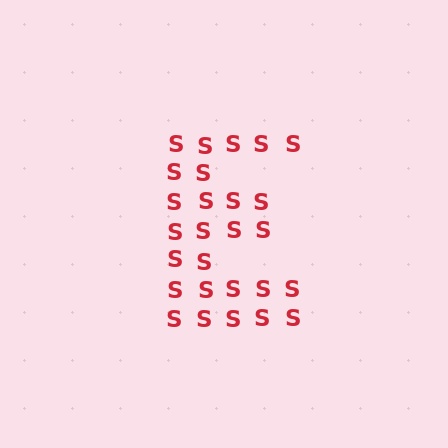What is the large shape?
The large shape is the letter E.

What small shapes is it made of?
It is made of small letter S's.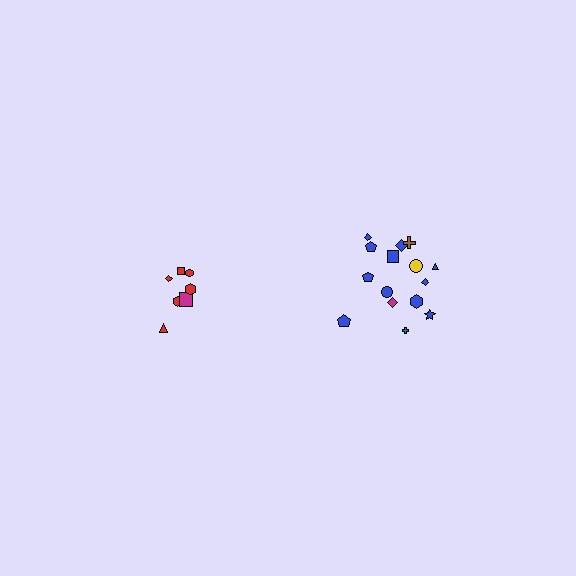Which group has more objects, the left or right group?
The right group.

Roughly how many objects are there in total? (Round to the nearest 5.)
Roughly 20 objects in total.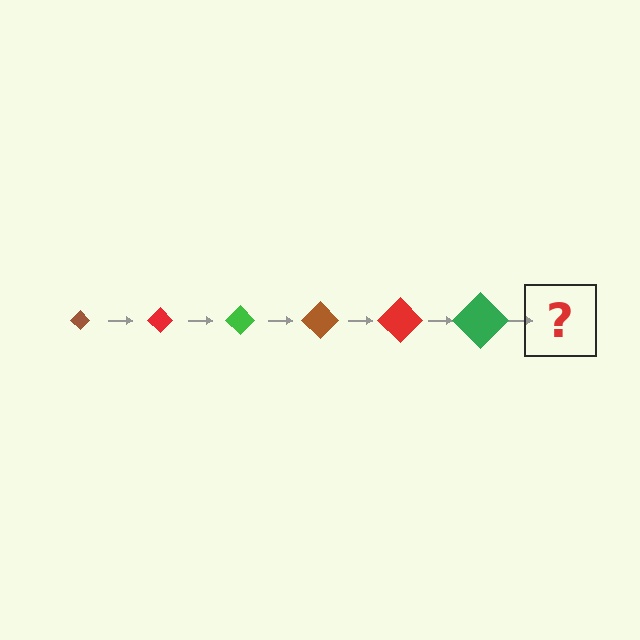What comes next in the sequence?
The next element should be a brown diamond, larger than the previous one.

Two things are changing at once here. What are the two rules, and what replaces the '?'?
The two rules are that the diamond grows larger each step and the color cycles through brown, red, and green. The '?' should be a brown diamond, larger than the previous one.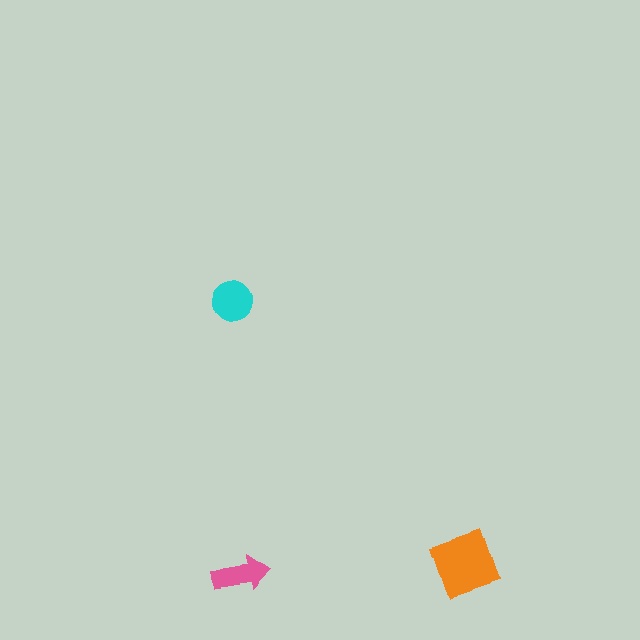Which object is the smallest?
The pink arrow.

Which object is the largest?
The orange diamond.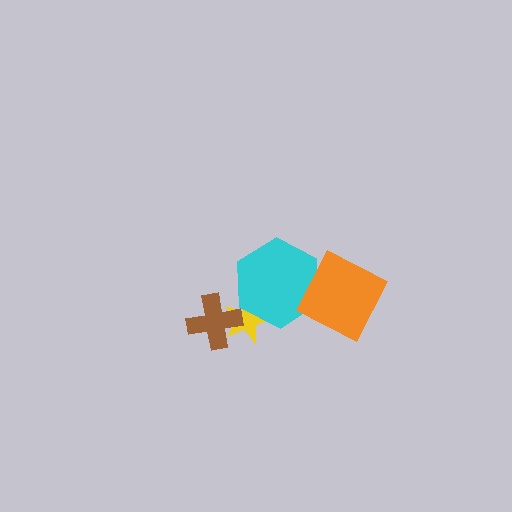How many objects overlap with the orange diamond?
1 object overlaps with the orange diamond.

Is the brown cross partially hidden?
No, no other shape covers it.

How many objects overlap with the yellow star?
2 objects overlap with the yellow star.